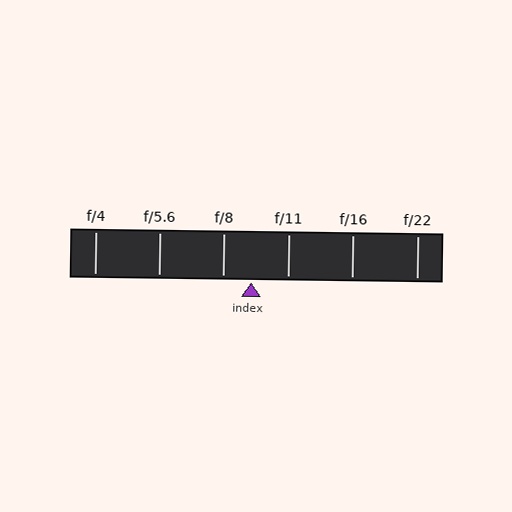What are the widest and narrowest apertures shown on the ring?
The widest aperture shown is f/4 and the narrowest is f/22.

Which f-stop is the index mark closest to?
The index mark is closest to f/8.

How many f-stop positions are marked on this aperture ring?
There are 6 f-stop positions marked.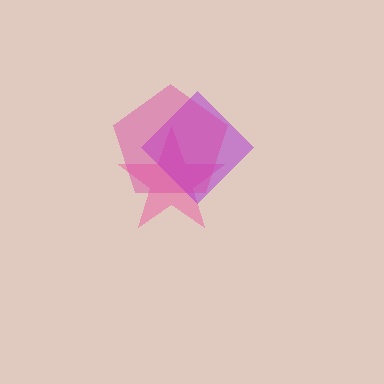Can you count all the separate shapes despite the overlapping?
Yes, there are 3 separate shapes.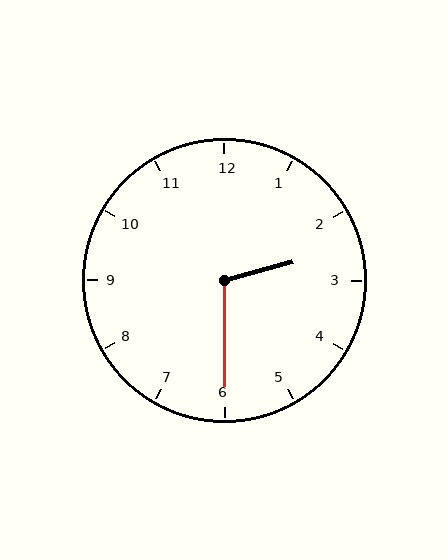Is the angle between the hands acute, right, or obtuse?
It is obtuse.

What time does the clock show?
2:30.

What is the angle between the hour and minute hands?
Approximately 105 degrees.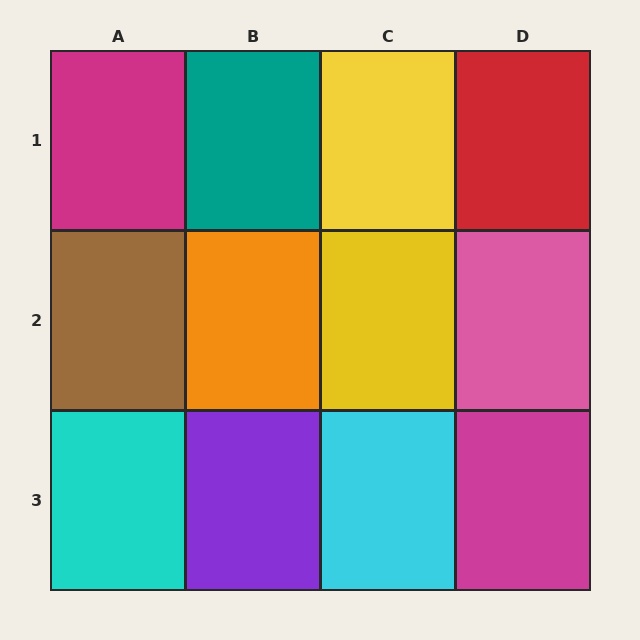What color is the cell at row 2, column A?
Brown.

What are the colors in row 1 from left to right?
Magenta, teal, yellow, red.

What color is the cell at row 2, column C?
Yellow.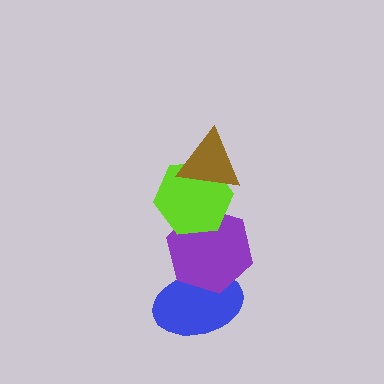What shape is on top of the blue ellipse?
The purple hexagon is on top of the blue ellipse.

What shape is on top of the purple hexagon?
The lime hexagon is on top of the purple hexagon.